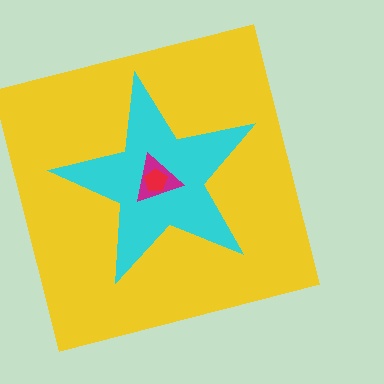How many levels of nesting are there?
4.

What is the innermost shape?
The red pentagon.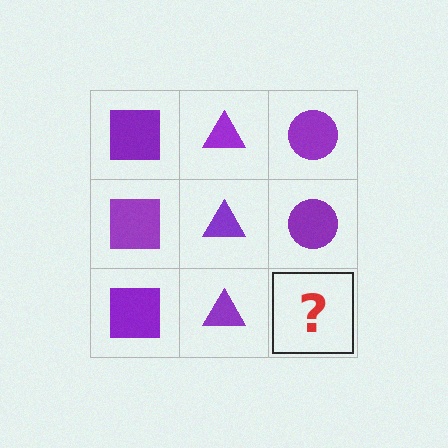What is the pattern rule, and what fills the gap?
The rule is that each column has a consistent shape. The gap should be filled with a purple circle.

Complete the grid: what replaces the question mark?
The question mark should be replaced with a purple circle.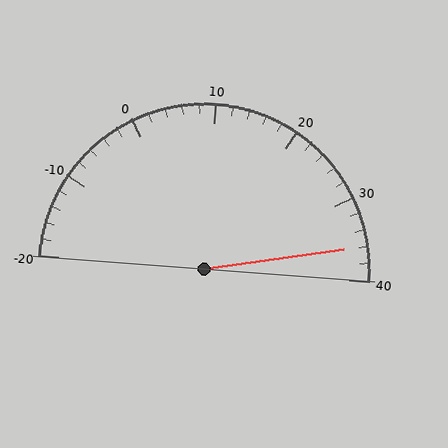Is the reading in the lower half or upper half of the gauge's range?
The reading is in the upper half of the range (-20 to 40).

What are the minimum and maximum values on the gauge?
The gauge ranges from -20 to 40.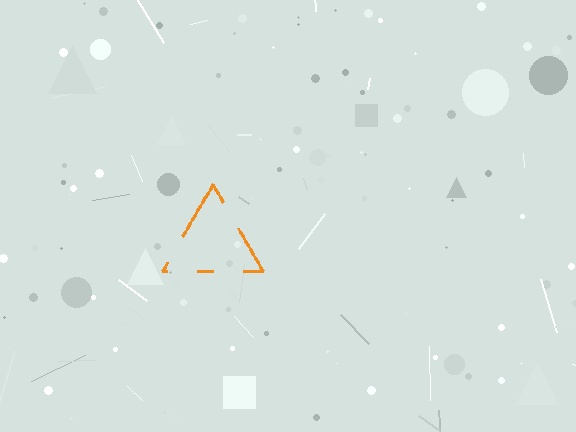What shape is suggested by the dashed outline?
The dashed outline suggests a triangle.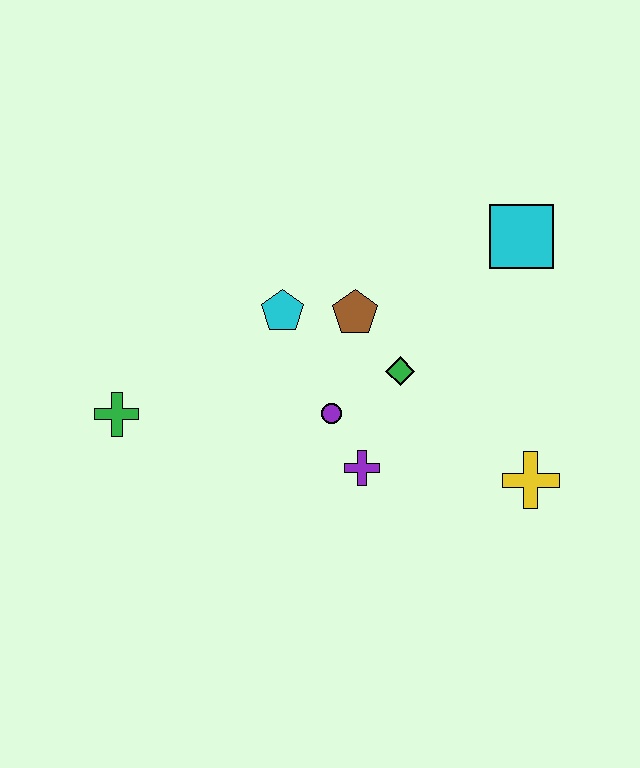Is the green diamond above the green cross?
Yes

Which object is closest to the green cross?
The cyan pentagon is closest to the green cross.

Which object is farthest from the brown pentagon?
The green cross is farthest from the brown pentagon.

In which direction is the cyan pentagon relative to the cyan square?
The cyan pentagon is to the left of the cyan square.